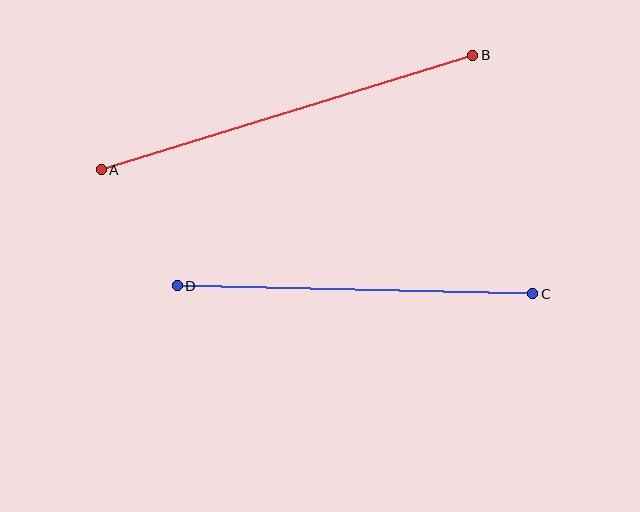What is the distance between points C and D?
The distance is approximately 355 pixels.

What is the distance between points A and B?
The distance is approximately 389 pixels.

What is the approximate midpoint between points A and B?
The midpoint is at approximately (287, 112) pixels.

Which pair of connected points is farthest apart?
Points A and B are farthest apart.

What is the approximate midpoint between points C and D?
The midpoint is at approximately (355, 290) pixels.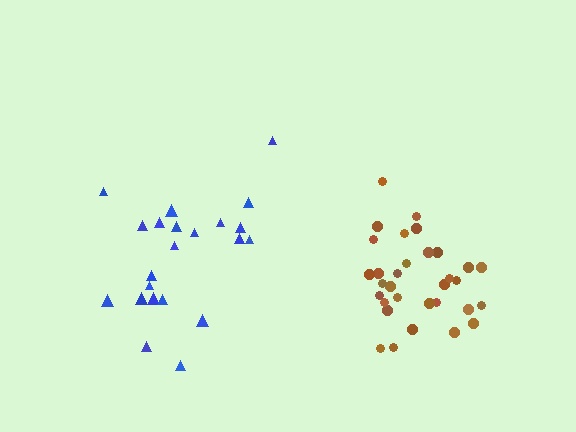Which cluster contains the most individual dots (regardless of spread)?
Brown (32).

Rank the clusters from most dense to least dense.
brown, blue.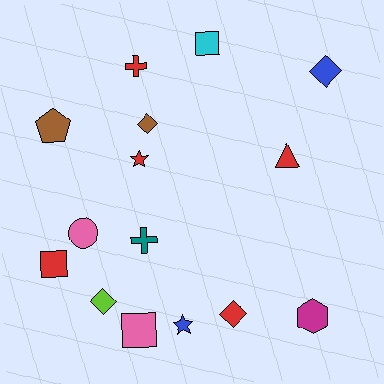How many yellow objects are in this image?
There are no yellow objects.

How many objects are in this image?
There are 15 objects.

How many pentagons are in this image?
There is 1 pentagon.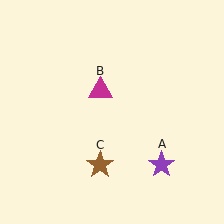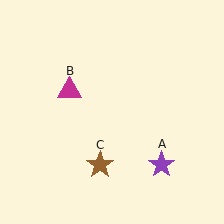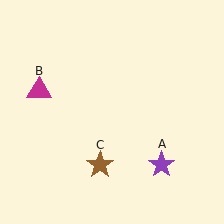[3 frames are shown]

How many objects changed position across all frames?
1 object changed position: magenta triangle (object B).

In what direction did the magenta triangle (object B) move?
The magenta triangle (object B) moved left.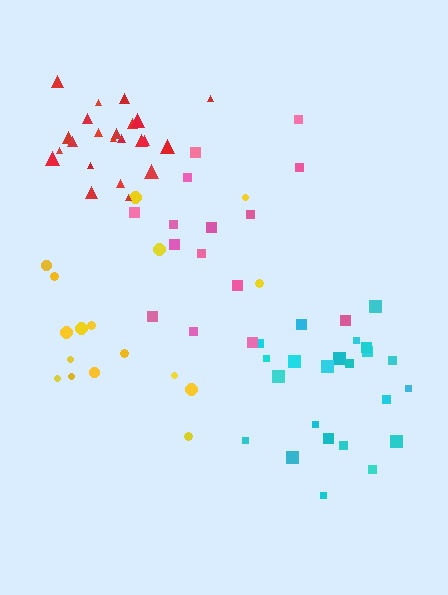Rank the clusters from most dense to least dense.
red, cyan, pink, yellow.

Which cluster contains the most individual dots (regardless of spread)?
Cyan (23).